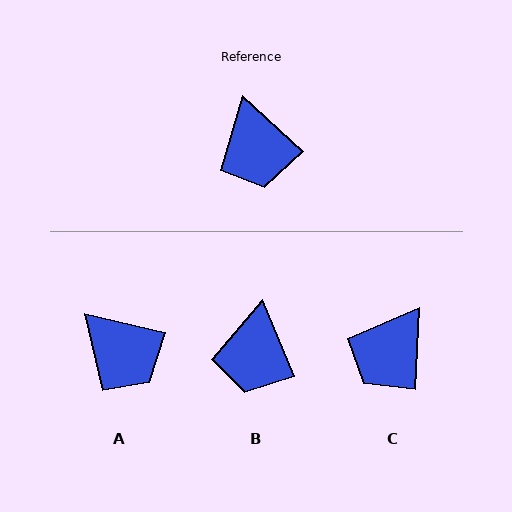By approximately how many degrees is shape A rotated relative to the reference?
Approximately 30 degrees counter-clockwise.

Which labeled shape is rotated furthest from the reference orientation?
C, about 50 degrees away.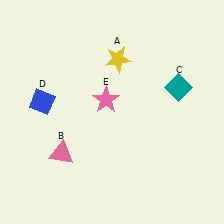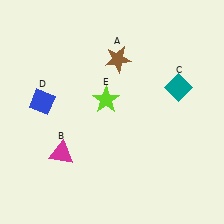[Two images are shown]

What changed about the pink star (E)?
In Image 1, E is pink. In Image 2, it changed to lime.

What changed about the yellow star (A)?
In Image 1, A is yellow. In Image 2, it changed to brown.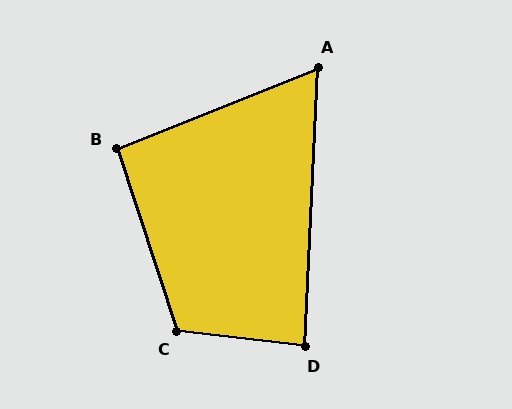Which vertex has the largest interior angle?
C, at approximately 114 degrees.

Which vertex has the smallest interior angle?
A, at approximately 66 degrees.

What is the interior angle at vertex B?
Approximately 94 degrees (approximately right).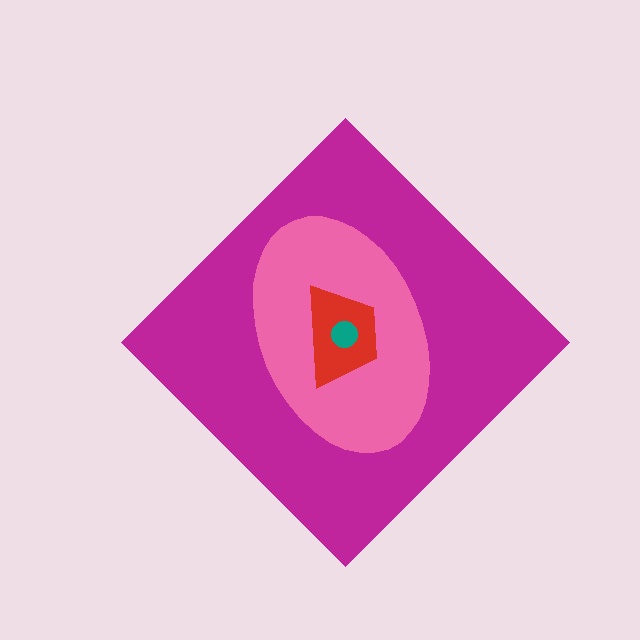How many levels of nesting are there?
4.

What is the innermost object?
The teal circle.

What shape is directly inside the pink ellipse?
The red trapezoid.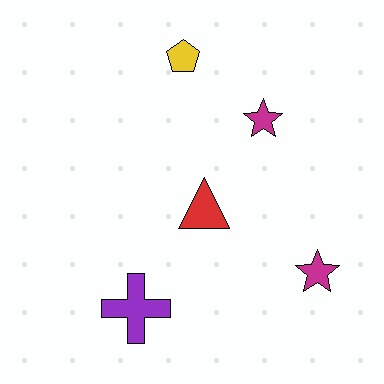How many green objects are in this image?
There are no green objects.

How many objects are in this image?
There are 5 objects.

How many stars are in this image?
There are 2 stars.